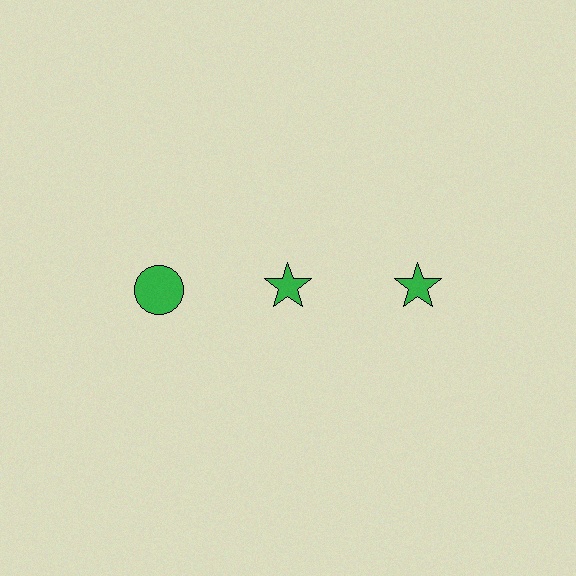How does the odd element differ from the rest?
It has a different shape: circle instead of star.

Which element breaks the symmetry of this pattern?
The green circle in the top row, leftmost column breaks the symmetry. All other shapes are green stars.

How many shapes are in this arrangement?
There are 3 shapes arranged in a grid pattern.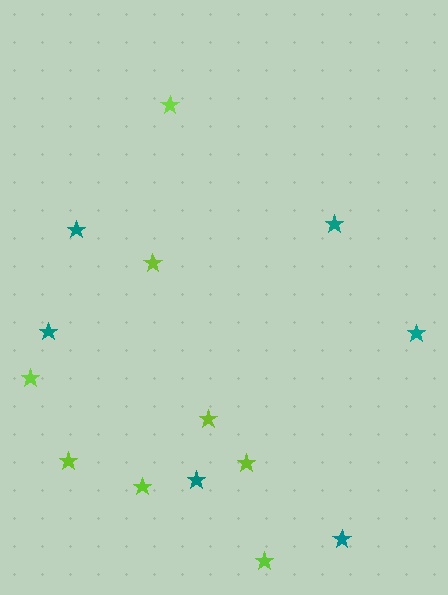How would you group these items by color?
There are 2 groups: one group of teal stars (6) and one group of lime stars (8).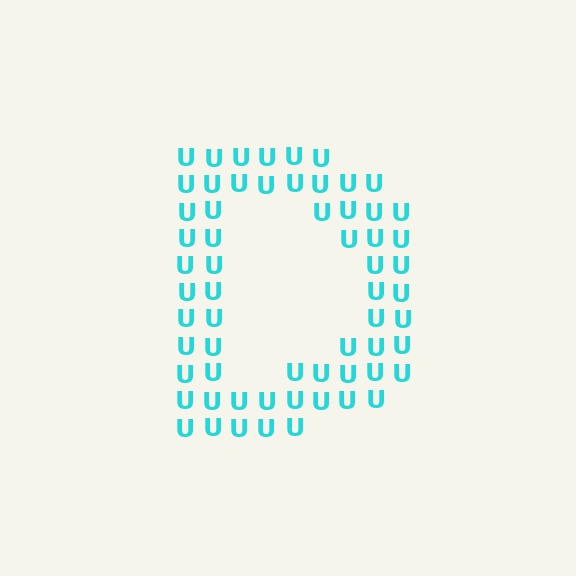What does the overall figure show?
The overall figure shows the letter D.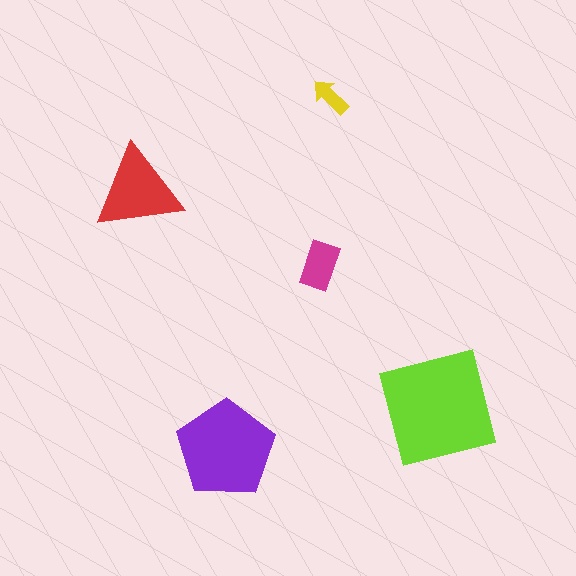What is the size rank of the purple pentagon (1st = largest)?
2nd.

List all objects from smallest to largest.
The yellow arrow, the magenta rectangle, the red triangle, the purple pentagon, the lime square.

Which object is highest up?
The yellow arrow is topmost.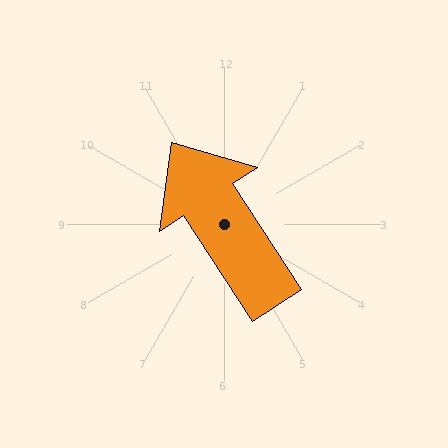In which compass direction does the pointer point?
Northwest.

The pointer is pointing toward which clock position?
Roughly 11 o'clock.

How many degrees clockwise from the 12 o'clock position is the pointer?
Approximately 327 degrees.